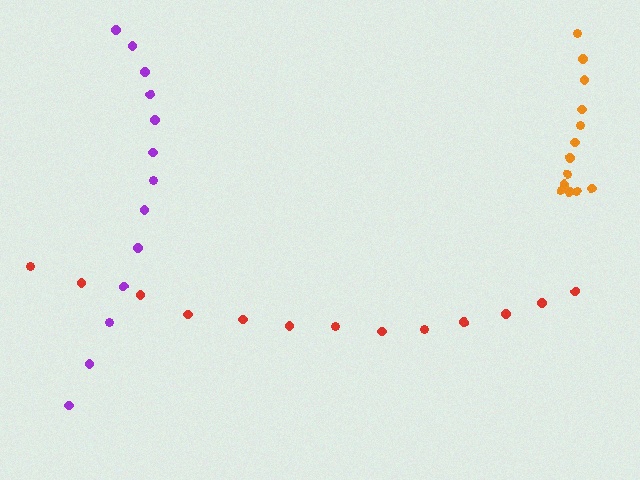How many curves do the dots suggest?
There are 3 distinct paths.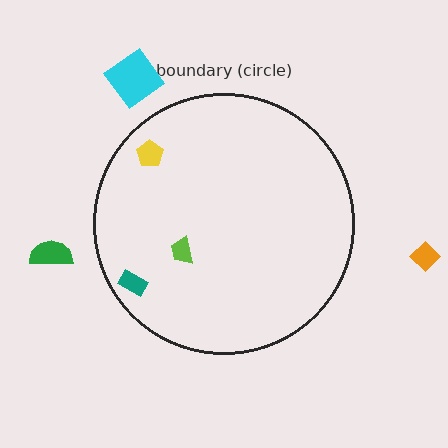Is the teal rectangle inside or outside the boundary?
Inside.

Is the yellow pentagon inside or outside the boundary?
Inside.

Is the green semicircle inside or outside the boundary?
Outside.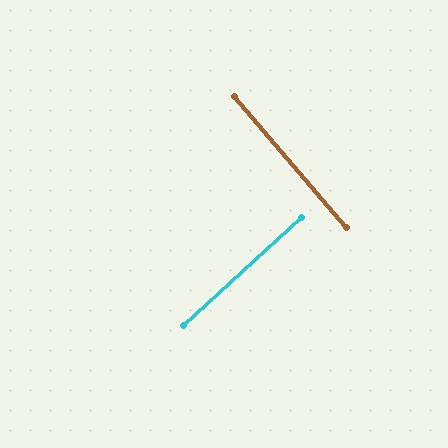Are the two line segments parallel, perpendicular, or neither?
Perpendicular — they meet at approximately 88°.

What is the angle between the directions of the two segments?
Approximately 88 degrees.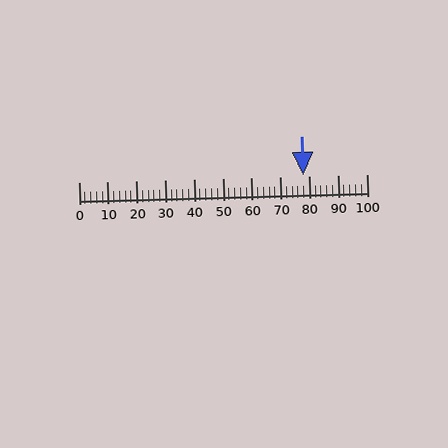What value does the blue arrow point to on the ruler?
The blue arrow points to approximately 78.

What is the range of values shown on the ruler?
The ruler shows values from 0 to 100.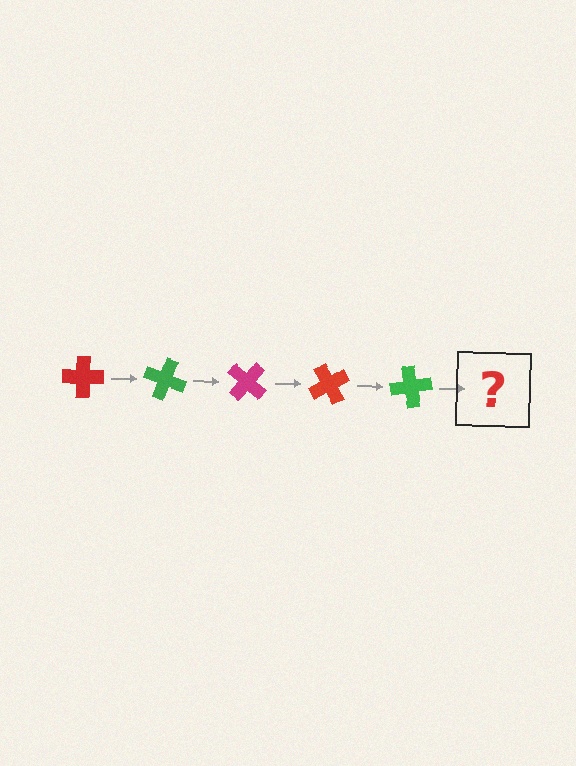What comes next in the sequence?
The next element should be a magenta cross, rotated 100 degrees from the start.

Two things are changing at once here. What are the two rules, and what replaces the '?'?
The two rules are that it rotates 20 degrees each step and the color cycles through red, green, and magenta. The '?' should be a magenta cross, rotated 100 degrees from the start.